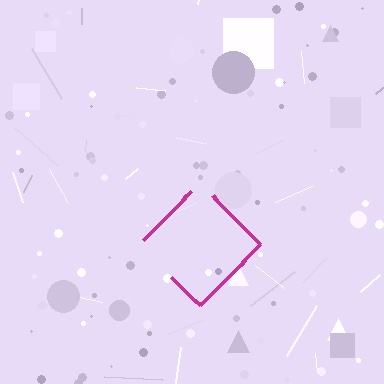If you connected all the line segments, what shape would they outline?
They would outline a diamond.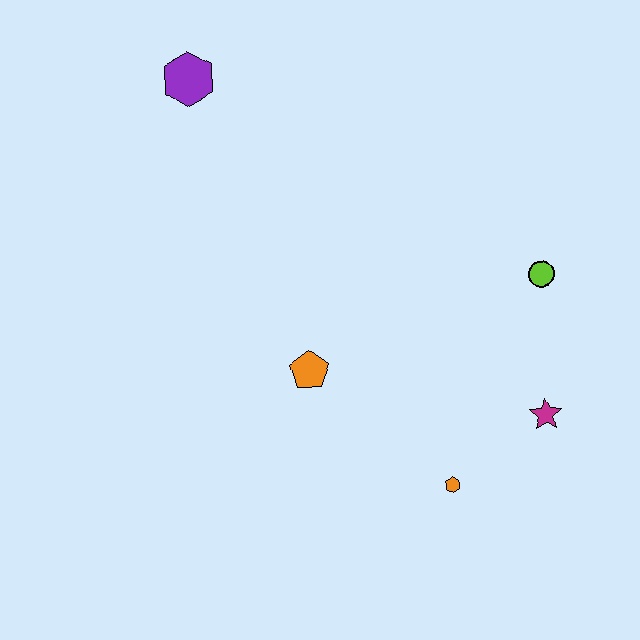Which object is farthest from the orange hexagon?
The purple hexagon is farthest from the orange hexagon.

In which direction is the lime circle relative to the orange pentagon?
The lime circle is to the right of the orange pentagon.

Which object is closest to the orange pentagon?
The orange hexagon is closest to the orange pentagon.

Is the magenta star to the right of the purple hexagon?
Yes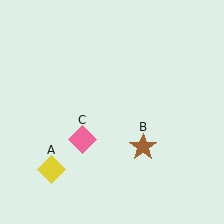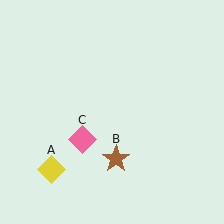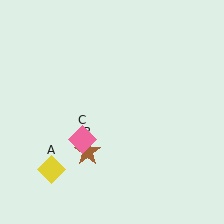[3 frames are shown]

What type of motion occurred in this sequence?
The brown star (object B) rotated clockwise around the center of the scene.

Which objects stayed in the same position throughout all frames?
Yellow diamond (object A) and pink diamond (object C) remained stationary.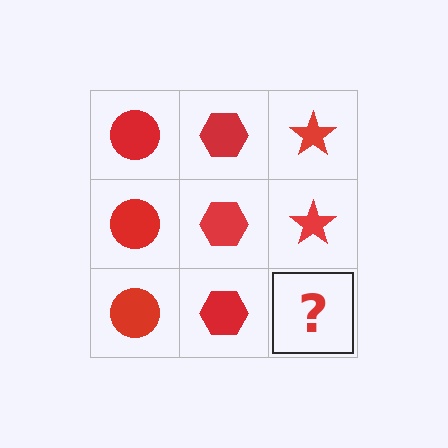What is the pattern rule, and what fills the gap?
The rule is that each column has a consistent shape. The gap should be filled with a red star.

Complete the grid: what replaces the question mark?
The question mark should be replaced with a red star.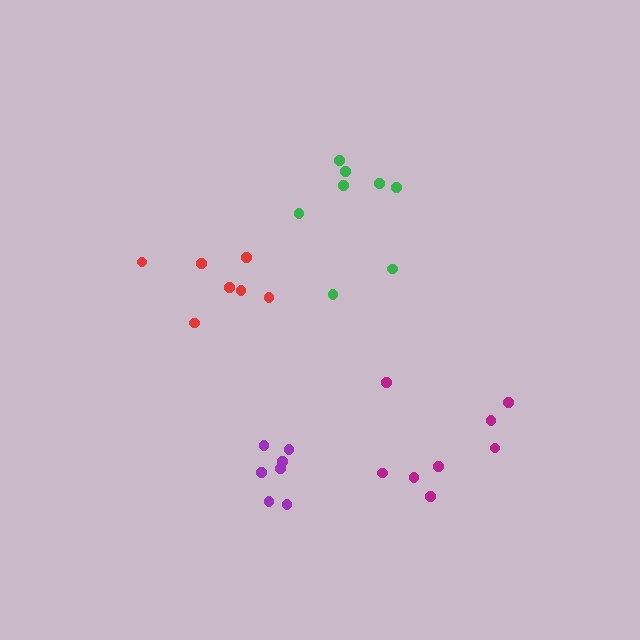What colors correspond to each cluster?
The clusters are colored: purple, green, red, magenta.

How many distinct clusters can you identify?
There are 4 distinct clusters.